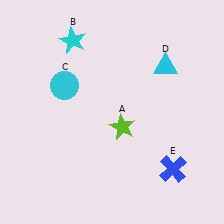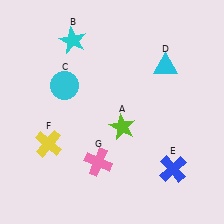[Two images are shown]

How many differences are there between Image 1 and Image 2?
There are 2 differences between the two images.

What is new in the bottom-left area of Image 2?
A pink cross (G) was added in the bottom-left area of Image 2.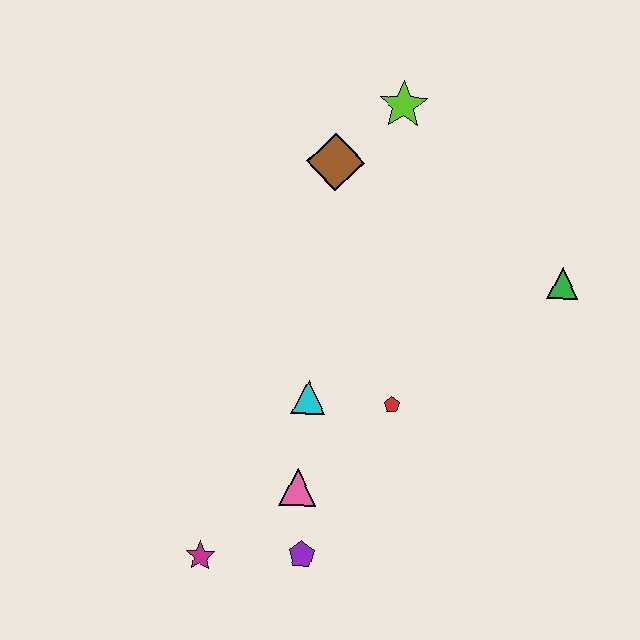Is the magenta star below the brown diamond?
Yes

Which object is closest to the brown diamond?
The lime star is closest to the brown diamond.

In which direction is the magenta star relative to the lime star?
The magenta star is below the lime star.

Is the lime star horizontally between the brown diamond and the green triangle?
Yes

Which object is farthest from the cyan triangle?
The lime star is farthest from the cyan triangle.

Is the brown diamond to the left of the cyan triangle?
No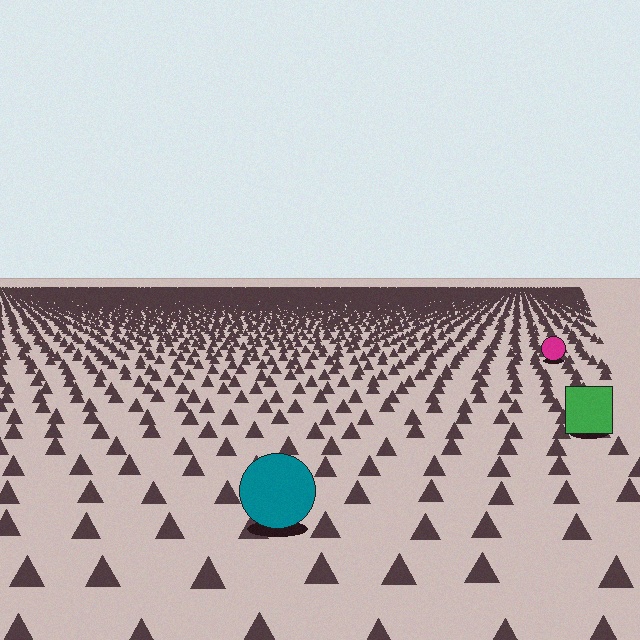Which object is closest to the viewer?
The teal circle is closest. The texture marks near it are larger and more spread out.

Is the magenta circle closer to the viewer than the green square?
No. The green square is closer — you can tell from the texture gradient: the ground texture is coarser near it.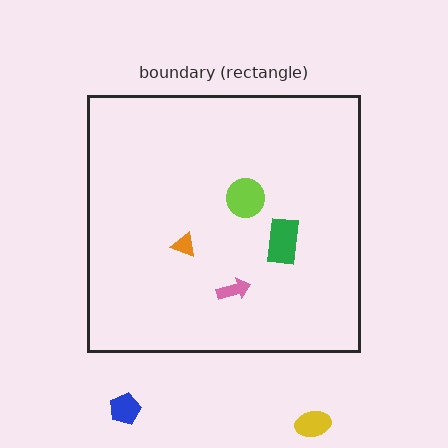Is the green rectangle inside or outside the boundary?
Inside.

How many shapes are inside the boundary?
4 inside, 2 outside.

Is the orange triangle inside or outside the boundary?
Inside.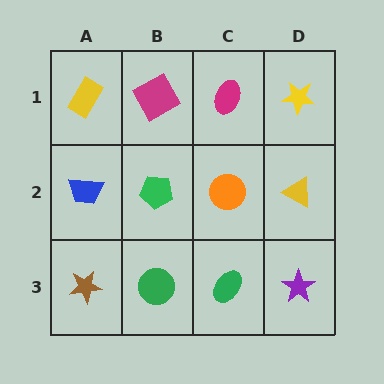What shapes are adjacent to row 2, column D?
A yellow star (row 1, column D), a purple star (row 3, column D), an orange circle (row 2, column C).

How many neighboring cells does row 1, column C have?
3.